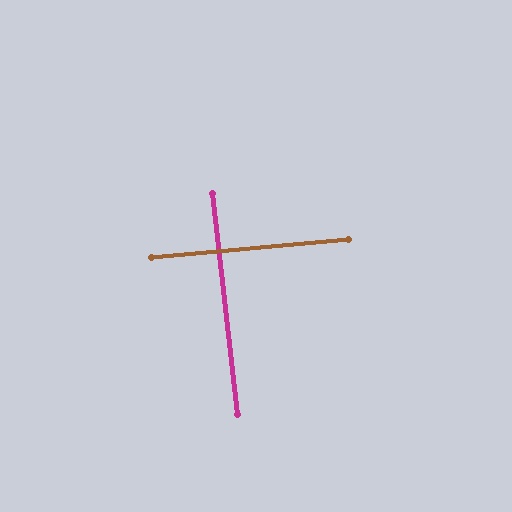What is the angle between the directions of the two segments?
Approximately 89 degrees.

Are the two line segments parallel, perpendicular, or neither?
Perpendicular — they meet at approximately 89°.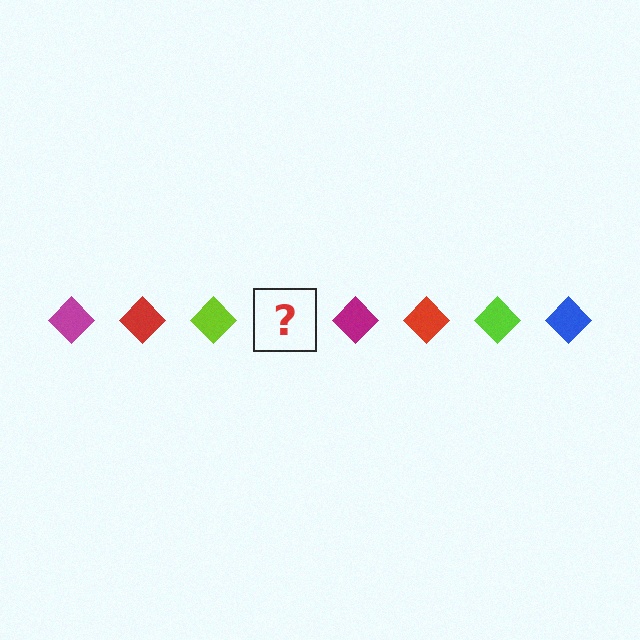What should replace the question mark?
The question mark should be replaced with a blue diamond.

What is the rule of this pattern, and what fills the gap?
The rule is that the pattern cycles through magenta, red, lime, blue diamonds. The gap should be filled with a blue diamond.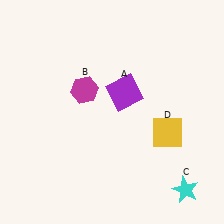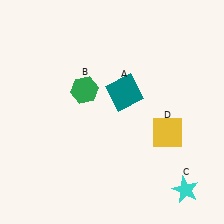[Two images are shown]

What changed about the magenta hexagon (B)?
In Image 1, B is magenta. In Image 2, it changed to green.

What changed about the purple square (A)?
In Image 1, A is purple. In Image 2, it changed to teal.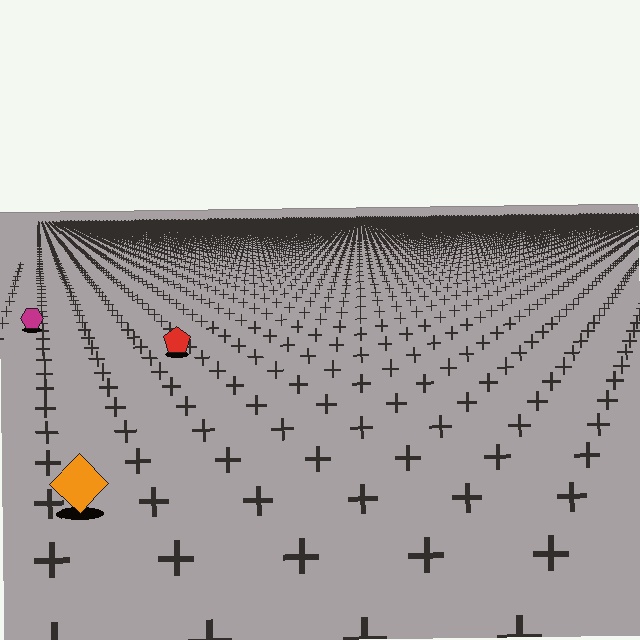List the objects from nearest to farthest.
From nearest to farthest: the orange diamond, the red pentagon, the magenta hexagon.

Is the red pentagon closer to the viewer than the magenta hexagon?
Yes. The red pentagon is closer — you can tell from the texture gradient: the ground texture is coarser near it.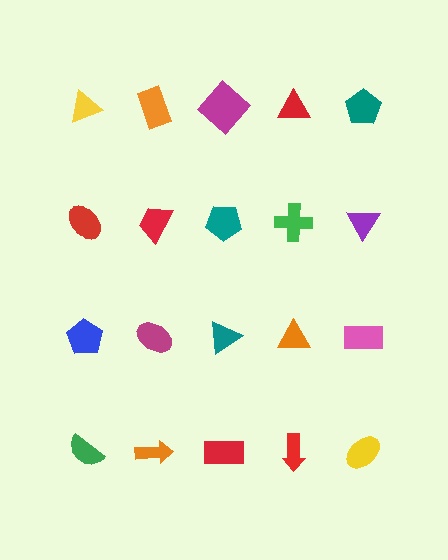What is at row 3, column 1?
A blue pentagon.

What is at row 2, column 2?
A red trapezoid.